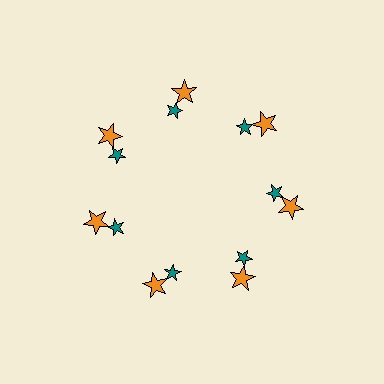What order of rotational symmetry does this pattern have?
This pattern has 7-fold rotational symmetry.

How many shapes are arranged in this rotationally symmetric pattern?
There are 14 shapes, arranged in 7 groups of 2.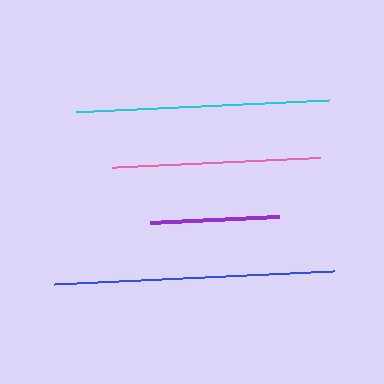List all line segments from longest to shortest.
From longest to shortest: blue, cyan, pink, purple.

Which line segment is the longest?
The blue line is the longest at approximately 280 pixels.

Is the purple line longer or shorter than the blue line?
The blue line is longer than the purple line.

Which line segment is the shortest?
The purple line is the shortest at approximately 129 pixels.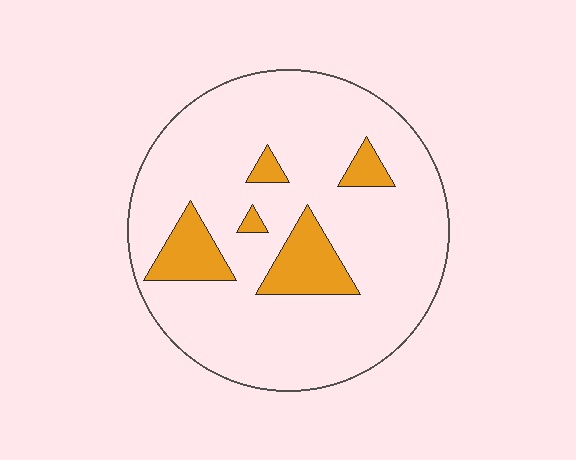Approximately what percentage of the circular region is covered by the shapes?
Approximately 15%.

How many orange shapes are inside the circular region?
5.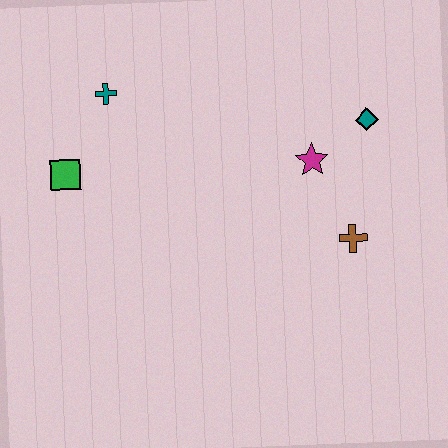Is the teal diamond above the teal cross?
No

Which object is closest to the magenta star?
The teal diamond is closest to the magenta star.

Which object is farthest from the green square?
The teal diamond is farthest from the green square.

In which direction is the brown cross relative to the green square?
The brown cross is to the right of the green square.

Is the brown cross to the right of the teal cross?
Yes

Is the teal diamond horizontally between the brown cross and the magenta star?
No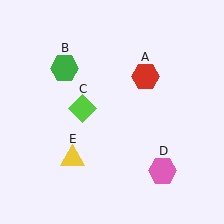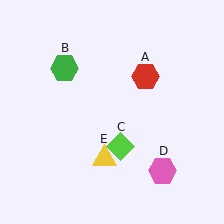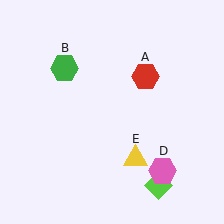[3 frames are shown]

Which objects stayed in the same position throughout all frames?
Red hexagon (object A) and green hexagon (object B) and pink hexagon (object D) remained stationary.